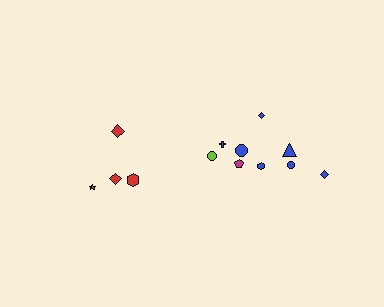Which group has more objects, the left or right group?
The right group.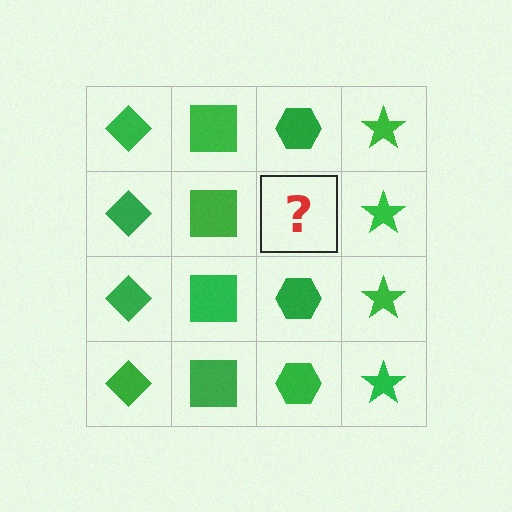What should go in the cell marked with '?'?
The missing cell should contain a green hexagon.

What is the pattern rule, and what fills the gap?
The rule is that each column has a consistent shape. The gap should be filled with a green hexagon.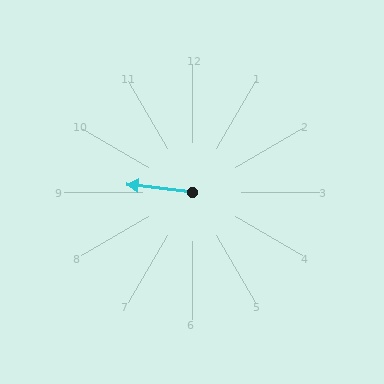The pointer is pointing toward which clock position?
Roughly 9 o'clock.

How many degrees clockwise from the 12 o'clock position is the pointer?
Approximately 277 degrees.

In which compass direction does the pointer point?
West.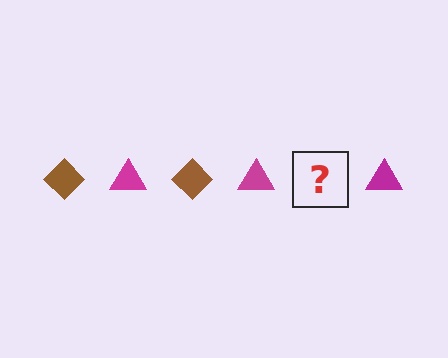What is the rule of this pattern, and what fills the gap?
The rule is that the pattern alternates between brown diamond and magenta triangle. The gap should be filled with a brown diamond.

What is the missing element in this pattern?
The missing element is a brown diamond.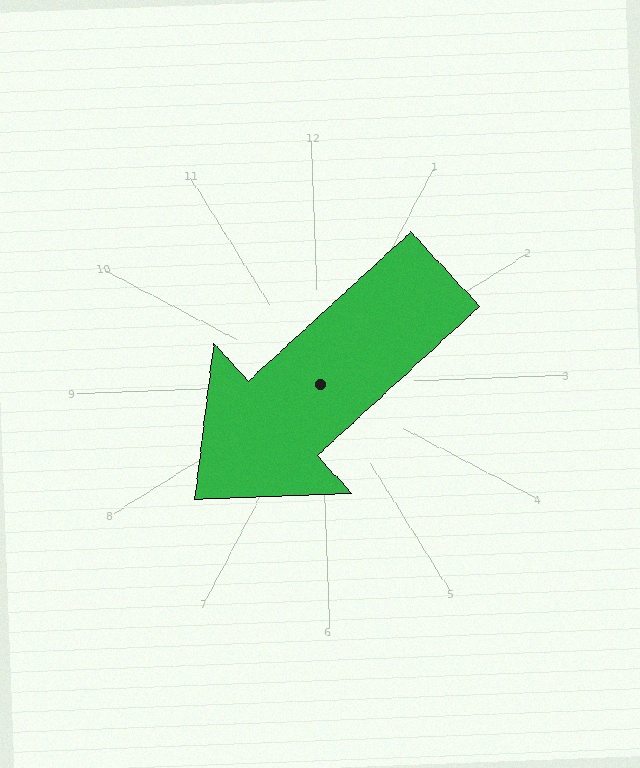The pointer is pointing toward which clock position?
Roughly 8 o'clock.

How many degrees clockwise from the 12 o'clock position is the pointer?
Approximately 230 degrees.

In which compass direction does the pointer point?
Southwest.